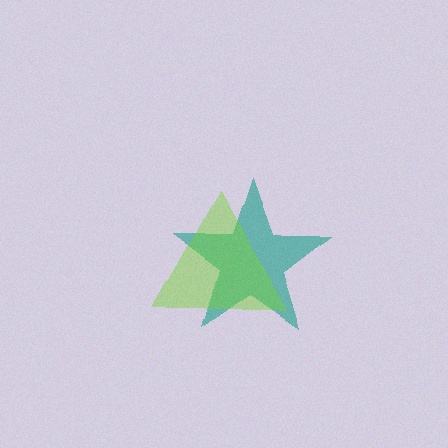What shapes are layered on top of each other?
The layered shapes are: a teal star, a lime triangle.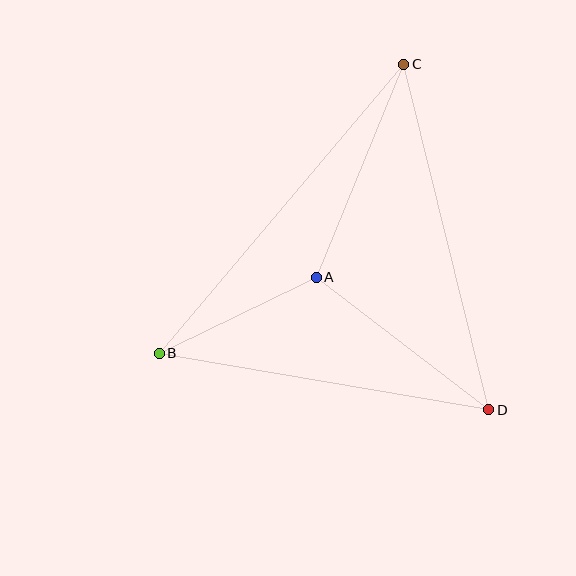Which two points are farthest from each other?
Points B and C are farthest from each other.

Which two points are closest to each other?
Points A and B are closest to each other.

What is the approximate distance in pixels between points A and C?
The distance between A and C is approximately 231 pixels.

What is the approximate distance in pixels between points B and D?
The distance between B and D is approximately 334 pixels.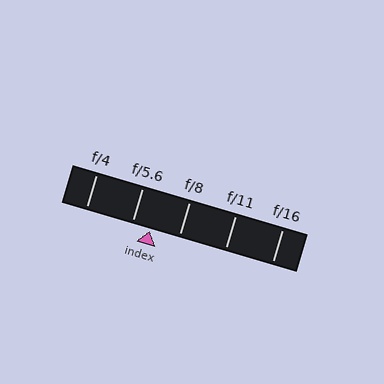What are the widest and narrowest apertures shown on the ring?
The widest aperture shown is f/4 and the narrowest is f/16.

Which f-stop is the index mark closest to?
The index mark is closest to f/5.6.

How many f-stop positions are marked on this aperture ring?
There are 5 f-stop positions marked.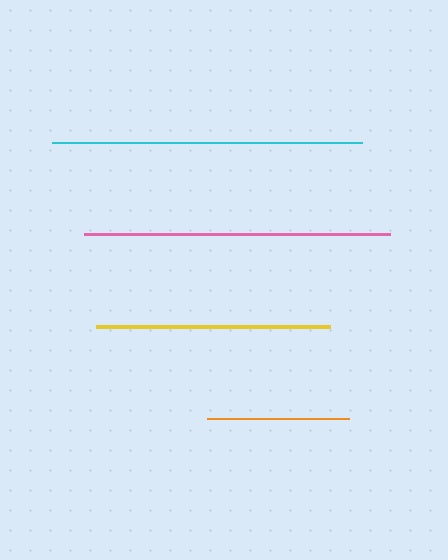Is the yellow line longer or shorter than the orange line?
The yellow line is longer than the orange line.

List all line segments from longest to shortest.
From longest to shortest: cyan, pink, yellow, orange.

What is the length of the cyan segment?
The cyan segment is approximately 310 pixels long.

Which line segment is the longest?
The cyan line is the longest at approximately 310 pixels.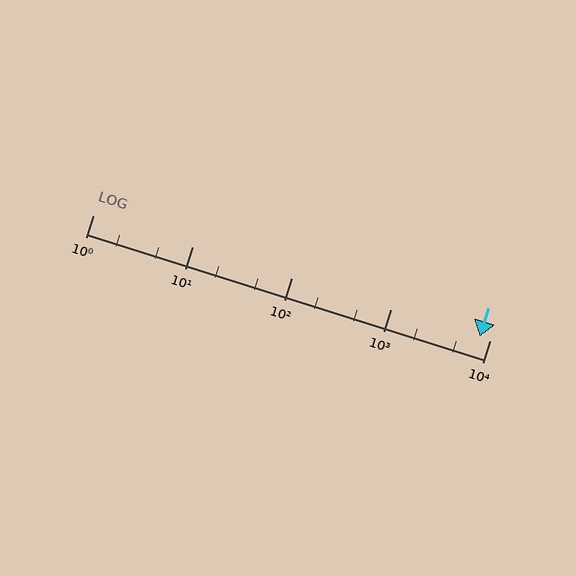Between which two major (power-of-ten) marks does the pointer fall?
The pointer is between 1000 and 10000.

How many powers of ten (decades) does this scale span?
The scale spans 4 decades, from 1 to 10000.